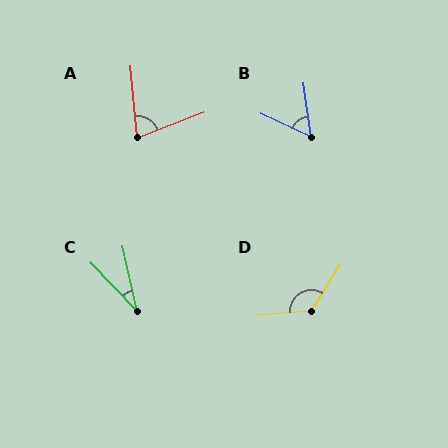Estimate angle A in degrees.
Approximately 74 degrees.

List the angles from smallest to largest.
C (32°), B (58°), A (74°), D (126°).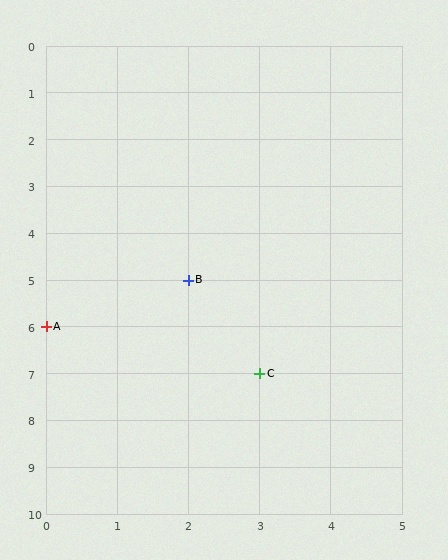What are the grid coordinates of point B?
Point B is at grid coordinates (2, 5).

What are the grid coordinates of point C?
Point C is at grid coordinates (3, 7).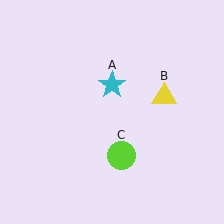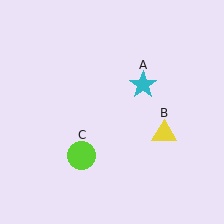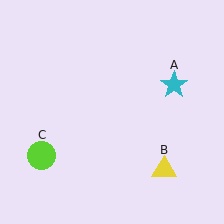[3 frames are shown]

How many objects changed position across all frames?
3 objects changed position: cyan star (object A), yellow triangle (object B), lime circle (object C).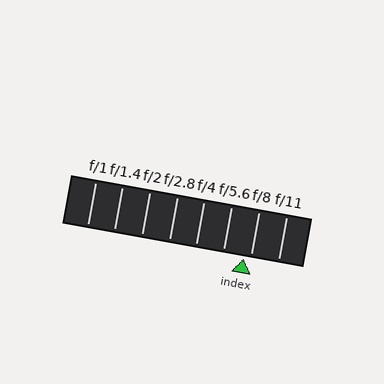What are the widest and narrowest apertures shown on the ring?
The widest aperture shown is f/1 and the narrowest is f/11.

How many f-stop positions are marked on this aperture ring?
There are 8 f-stop positions marked.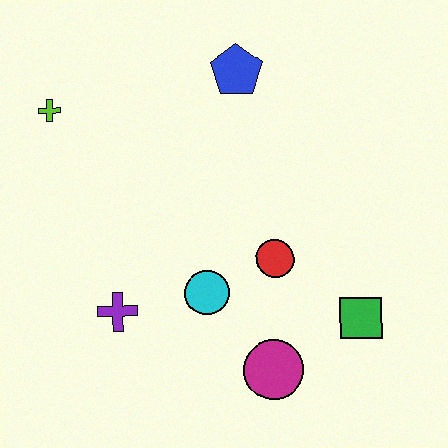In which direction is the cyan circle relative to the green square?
The cyan circle is to the left of the green square.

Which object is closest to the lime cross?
The blue pentagon is closest to the lime cross.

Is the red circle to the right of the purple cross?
Yes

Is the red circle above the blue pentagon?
No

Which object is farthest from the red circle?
The lime cross is farthest from the red circle.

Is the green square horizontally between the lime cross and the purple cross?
No